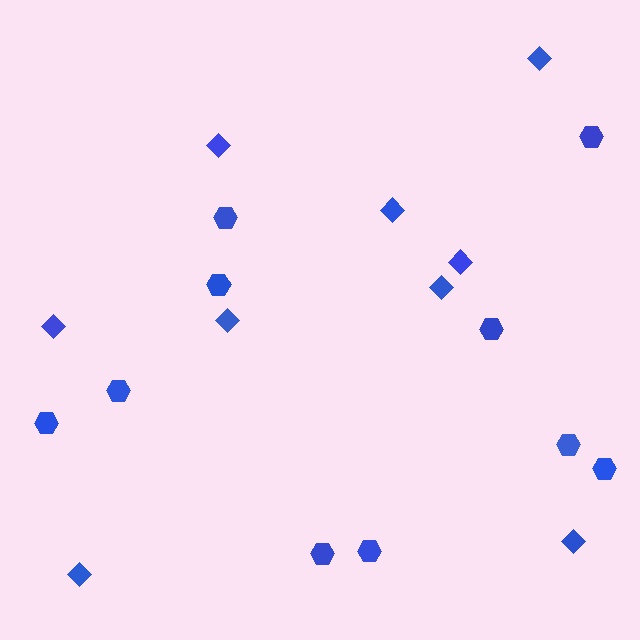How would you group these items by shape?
There are 2 groups: one group of diamonds (9) and one group of hexagons (10).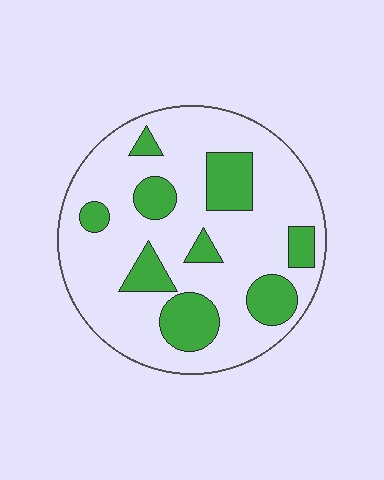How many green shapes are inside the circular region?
9.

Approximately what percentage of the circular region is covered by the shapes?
Approximately 25%.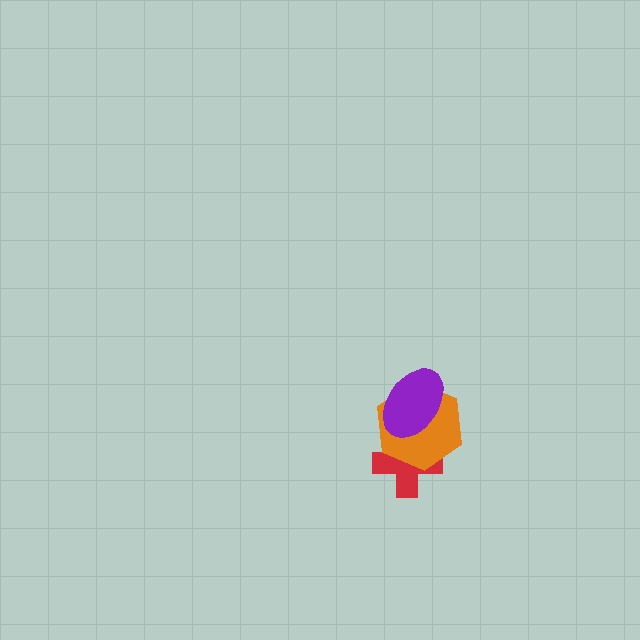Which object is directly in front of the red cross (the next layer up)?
The orange hexagon is directly in front of the red cross.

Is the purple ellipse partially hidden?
No, no other shape covers it.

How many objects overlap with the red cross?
2 objects overlap with the red cross.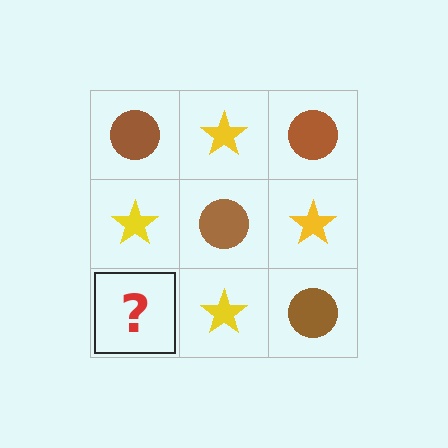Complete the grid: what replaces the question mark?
The question mark should be replaced with a brown circle.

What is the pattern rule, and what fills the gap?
The rule is that it alternates brown circle and yellow star in a checkerboard pattern. The gap should be filled with a brown circle.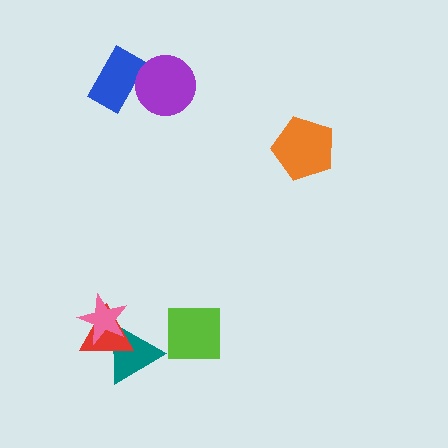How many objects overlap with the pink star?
2 objects overlap with the pink star.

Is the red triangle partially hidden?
Yes, it is partially covered by another shape.